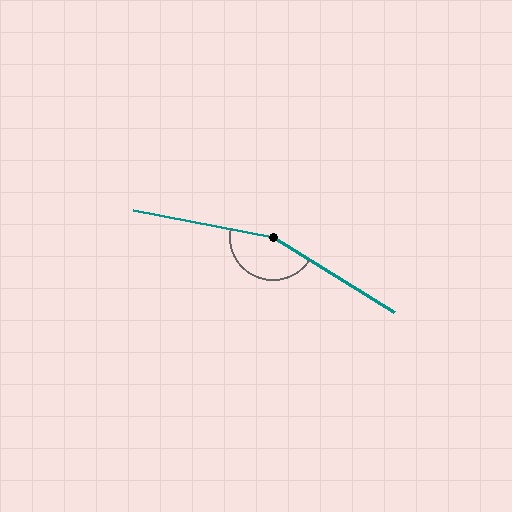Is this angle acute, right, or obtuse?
It is obtuse.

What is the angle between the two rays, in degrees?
Approximately 159 degrees.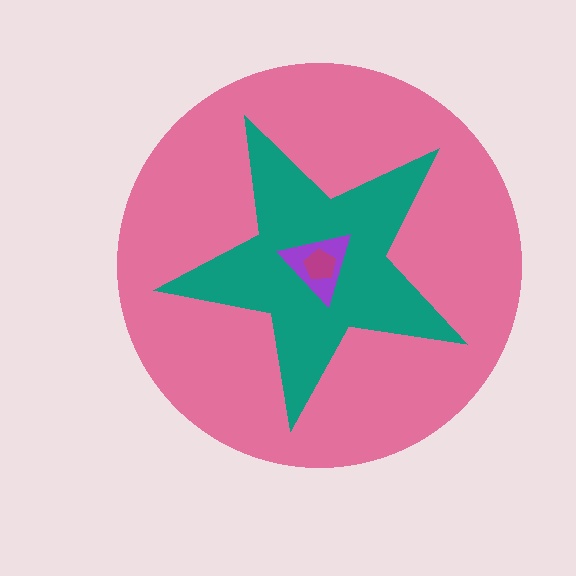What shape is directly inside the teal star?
The purple triangle.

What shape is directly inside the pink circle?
The teal star.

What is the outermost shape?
The pink circle.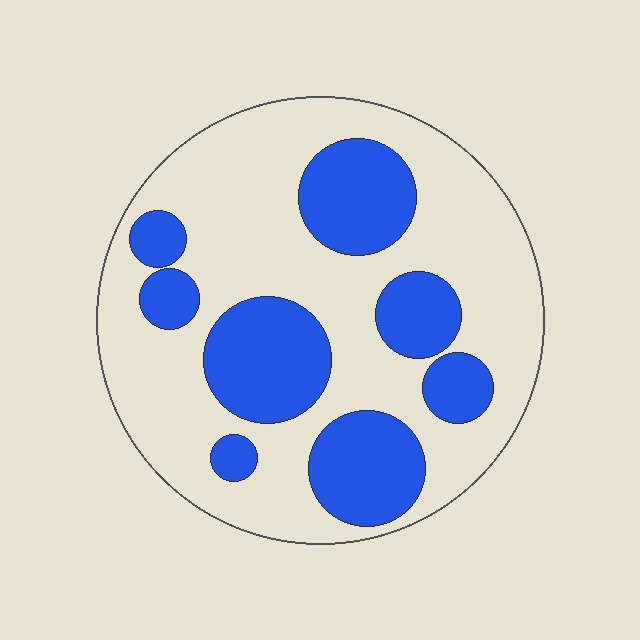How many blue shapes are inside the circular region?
8.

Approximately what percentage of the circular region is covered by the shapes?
Approximately 35%.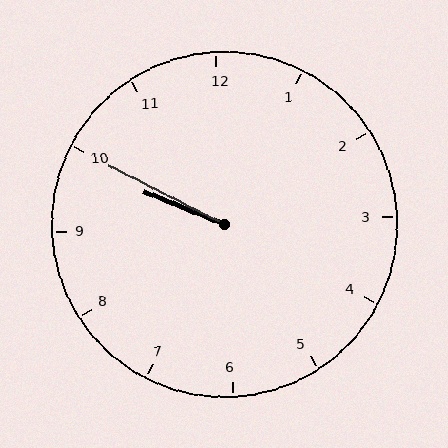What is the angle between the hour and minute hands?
Approximately 5 degrees.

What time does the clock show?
9:50.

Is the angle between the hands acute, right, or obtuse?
It is acute.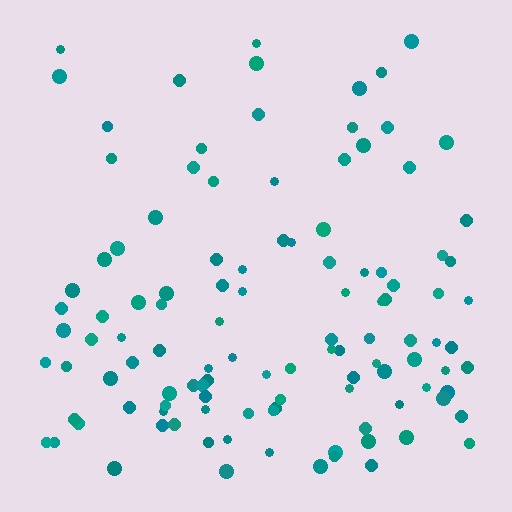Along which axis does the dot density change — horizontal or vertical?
Vertical.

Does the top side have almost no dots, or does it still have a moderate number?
Still a moderate number, just noticeably fewer than the bottom.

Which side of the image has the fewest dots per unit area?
The top.